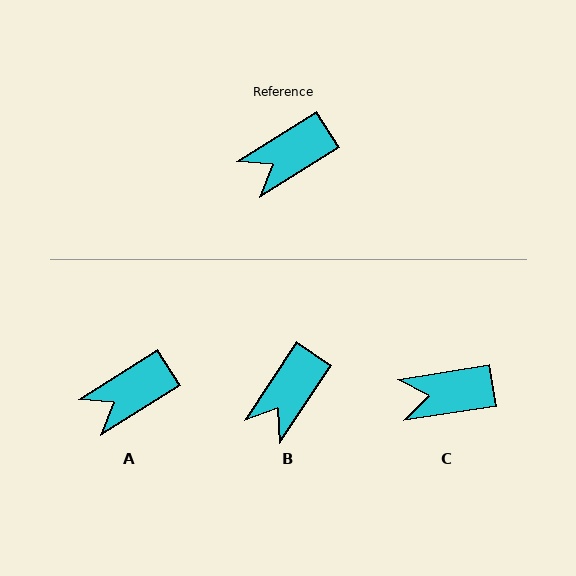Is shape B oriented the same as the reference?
No, it is off by about 24 degrees.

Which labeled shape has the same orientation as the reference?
A.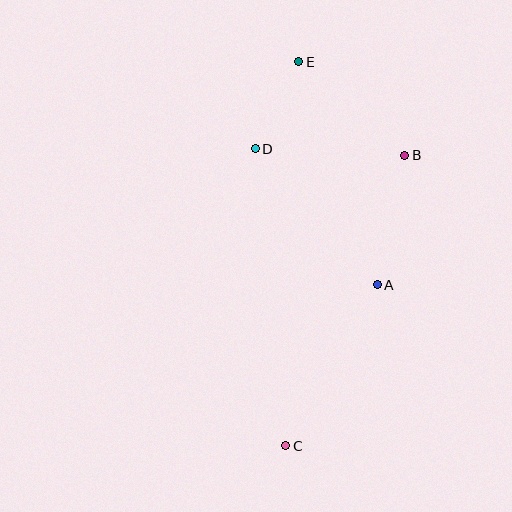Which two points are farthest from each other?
Points C and E are farthest from each other.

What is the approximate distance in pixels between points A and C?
The distance between A and C is approximately 185 pixels.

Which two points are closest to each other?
Points D and E are closest to each other.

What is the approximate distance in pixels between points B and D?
The distance between B and D is approximately 150 pixels.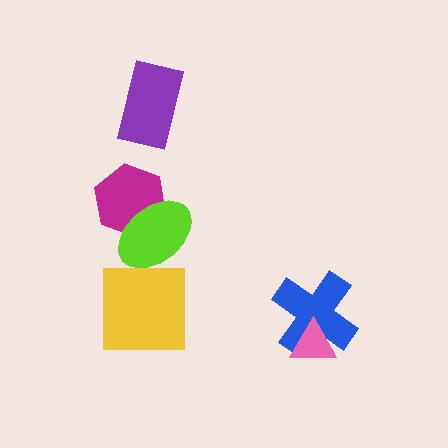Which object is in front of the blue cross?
The pink triangle is in front of the blue cross.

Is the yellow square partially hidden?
No, no other shape covers it.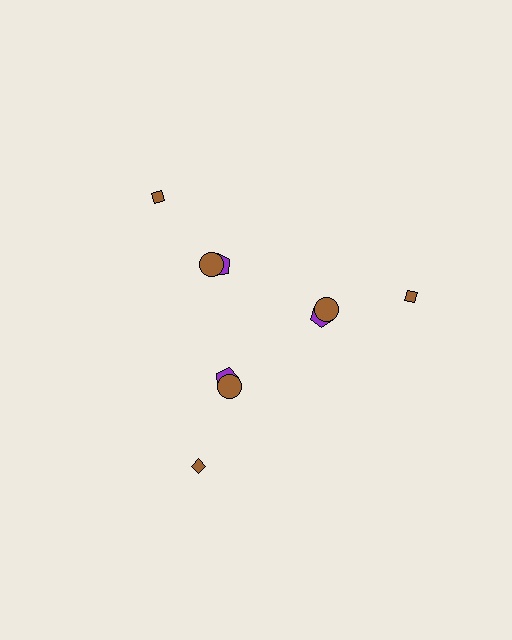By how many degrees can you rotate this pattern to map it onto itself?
The pattern maps onto itself every 120 degrees of rotation.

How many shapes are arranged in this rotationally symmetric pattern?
There are 9 shapes, arranged in 3 groups of 3.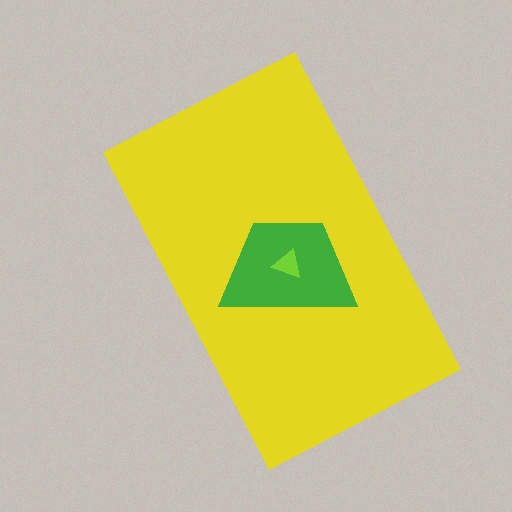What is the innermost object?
The lime triangle.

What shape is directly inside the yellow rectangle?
The green trapezoid.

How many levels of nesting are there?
3.